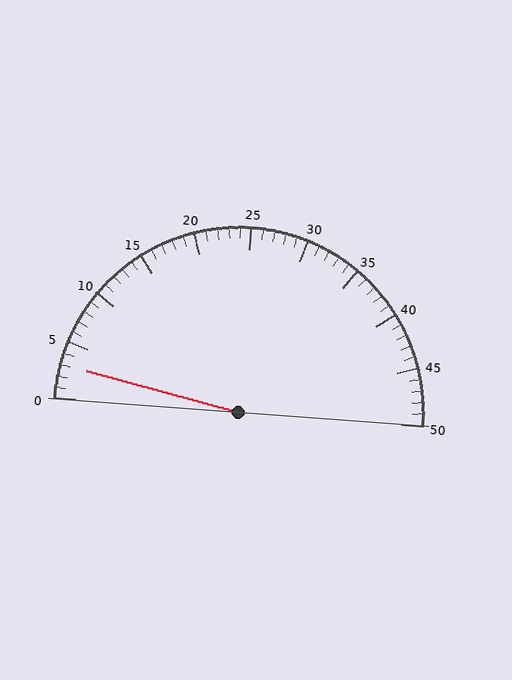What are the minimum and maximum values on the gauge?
The gauge ranges from 0 to 50.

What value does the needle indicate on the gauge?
The needle indicates approximately 3.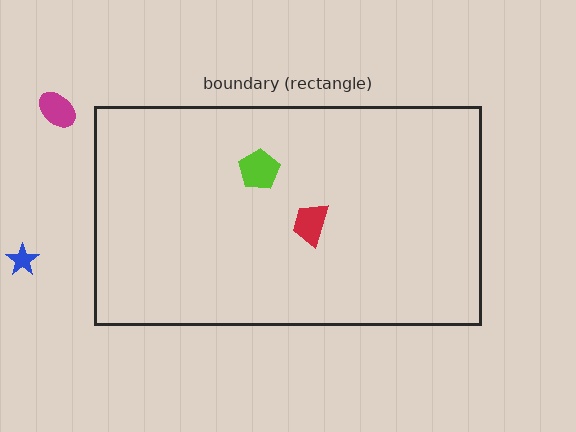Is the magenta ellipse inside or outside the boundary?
Outside.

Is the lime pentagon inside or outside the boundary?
Inside.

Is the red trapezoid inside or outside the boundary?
Inside.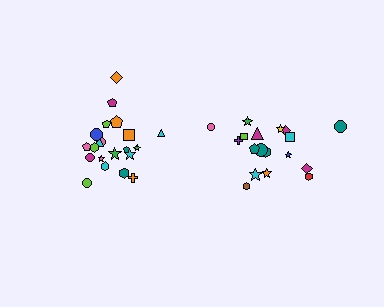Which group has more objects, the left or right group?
The left group.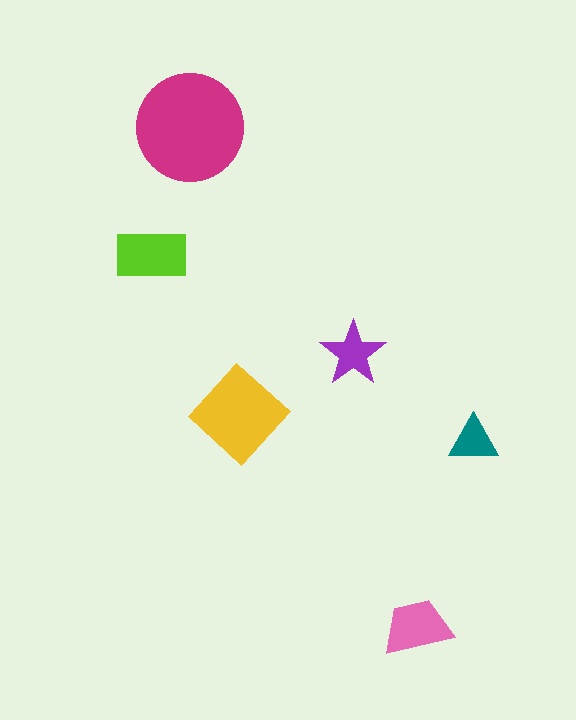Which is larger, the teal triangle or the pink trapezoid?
The pink trapezoid.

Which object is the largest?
The magenta circle.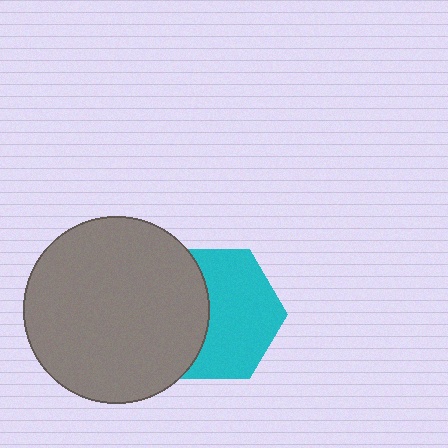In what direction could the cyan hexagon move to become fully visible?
The cyan hexagon could move right. That would shift it out from behind the gray circle entirely.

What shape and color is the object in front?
The object in front is a gray circle.